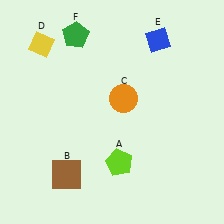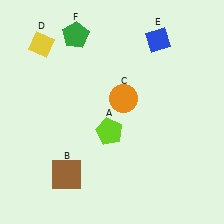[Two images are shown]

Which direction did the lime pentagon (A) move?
The lime pentagon (A) moved up.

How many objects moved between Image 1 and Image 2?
1 object moved between the two images.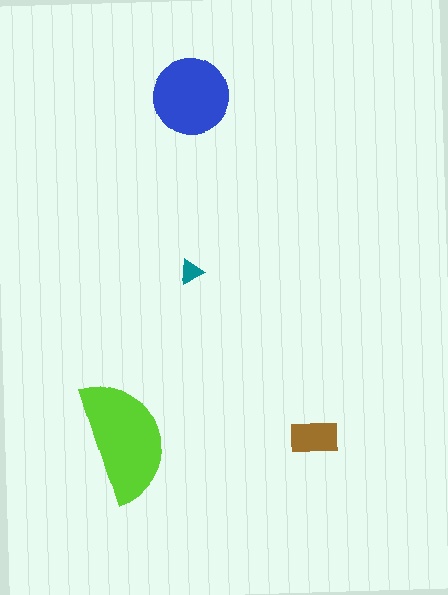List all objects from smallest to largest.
The teal triangle, the brown rectangle, the blue circle, the lime semicircle.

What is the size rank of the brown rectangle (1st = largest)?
3rd.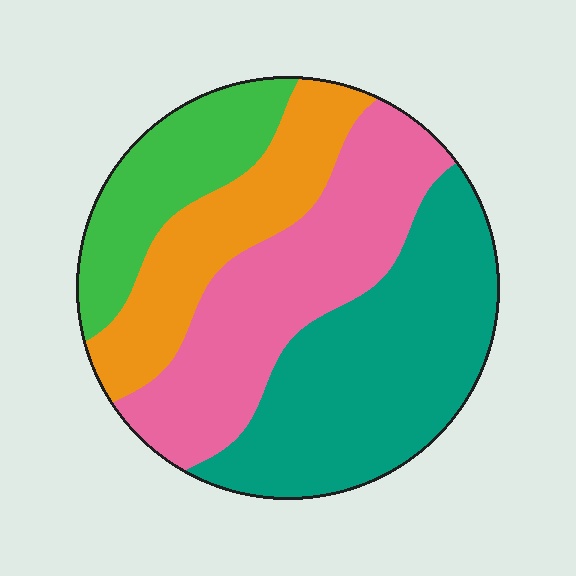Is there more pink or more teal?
Teal.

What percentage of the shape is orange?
Orange takes up about one fifth (1/5) of the shape.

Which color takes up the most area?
Teal, at roughly 35%.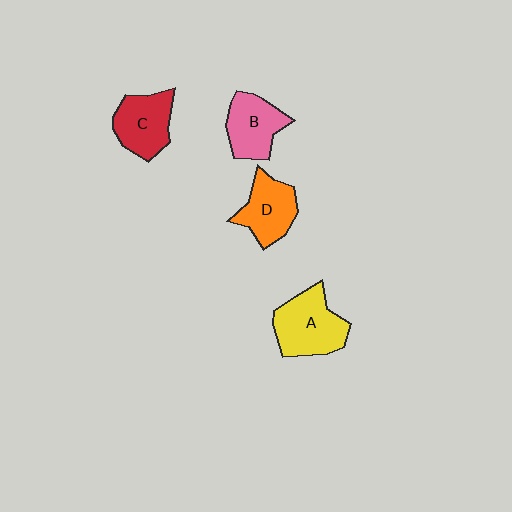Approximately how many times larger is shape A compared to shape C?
Approximately 1.2 times.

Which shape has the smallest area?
Shape D (orange).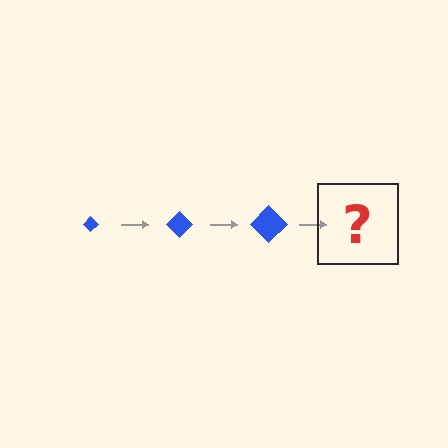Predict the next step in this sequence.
The next step is a blue diamond, larger than the previous one.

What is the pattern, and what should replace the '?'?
The pattern is that the diamond gets progressively larger each step. The '?' should be a blue diamond, larger than the previous one.